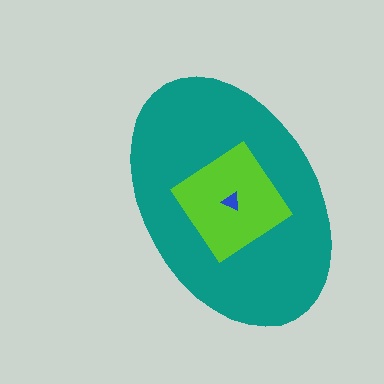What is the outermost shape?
The teal ellipse.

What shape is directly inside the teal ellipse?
The lime diamond.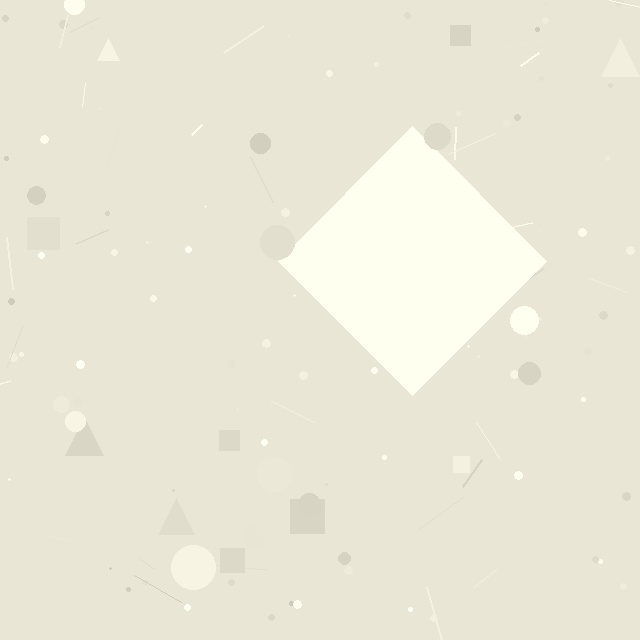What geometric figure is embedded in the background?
A diamond is embedded in the background.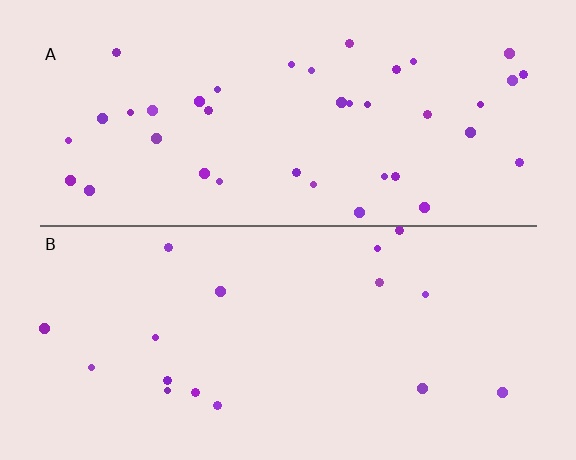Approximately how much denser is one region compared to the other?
Approximately 2.4× — region A over region B.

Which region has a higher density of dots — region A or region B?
A (the top).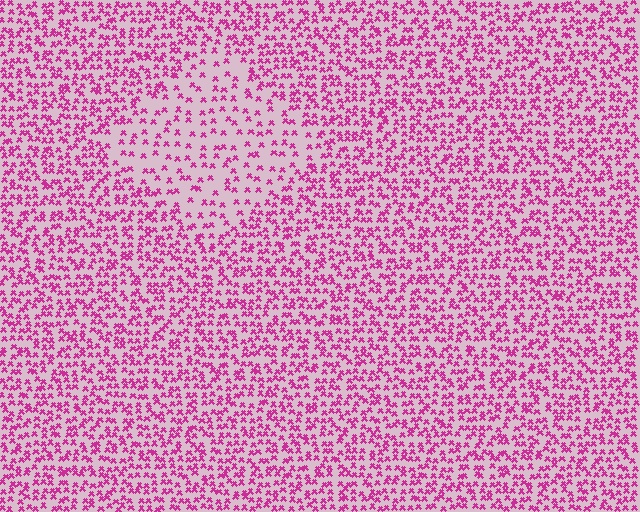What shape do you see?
I see a diamond.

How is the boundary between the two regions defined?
The boundary is defined by a change in element density (approximately 2.1x ratio). All elements are the same color, size, and shape.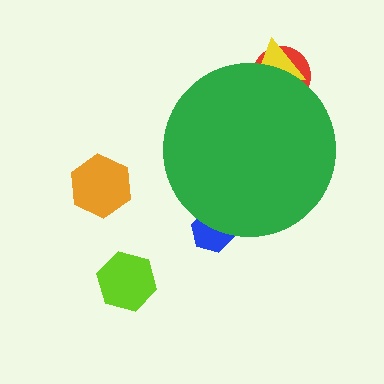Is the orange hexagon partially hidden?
No, the orange hexagon is fully visible.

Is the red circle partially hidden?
Yes, the red circle is partially hidden behind the green circle.